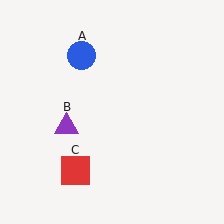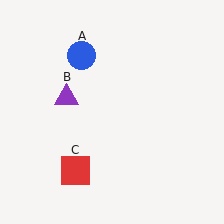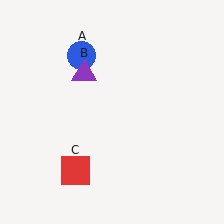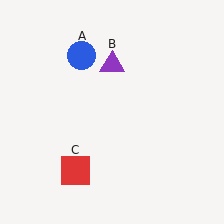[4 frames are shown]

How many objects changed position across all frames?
1 object changed position: purple triangle (object B).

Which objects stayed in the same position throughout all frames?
Blue circle (object A) and red square (object C) remained stationary.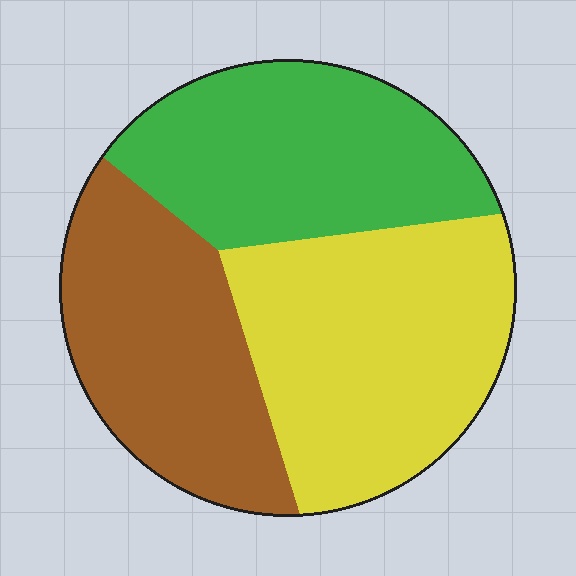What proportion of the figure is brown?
Brown covers 30% of the figure.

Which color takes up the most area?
Yellow, at roughly 40%.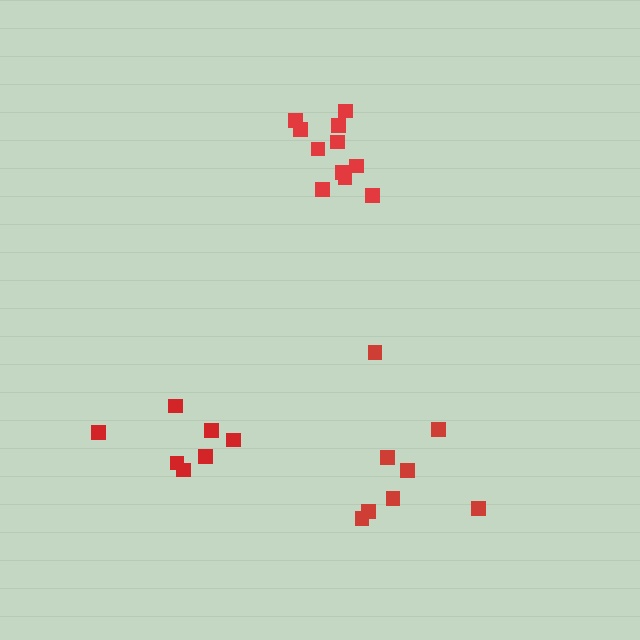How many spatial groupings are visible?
There are 3 spatial groupings.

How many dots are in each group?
Group 1: 8 dots, Group 2: 7 dots, Group 3: 11 dots (26 total).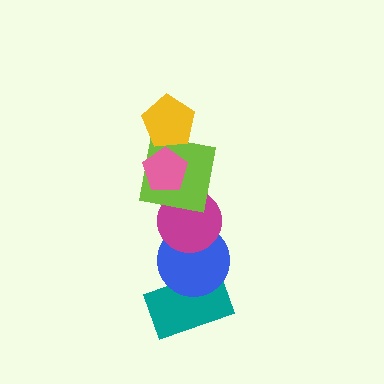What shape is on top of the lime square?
The pink pentagon is on top of the lime square.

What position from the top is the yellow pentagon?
The yellow pentagon is 1st from the top.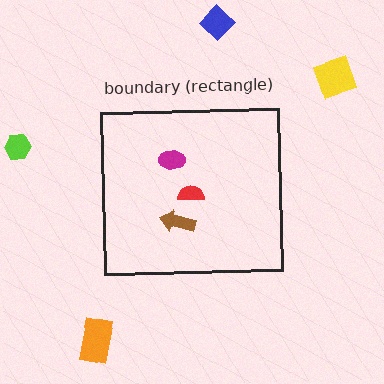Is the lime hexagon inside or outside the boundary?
Outside.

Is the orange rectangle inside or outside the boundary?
Outside.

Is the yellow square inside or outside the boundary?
Outside.